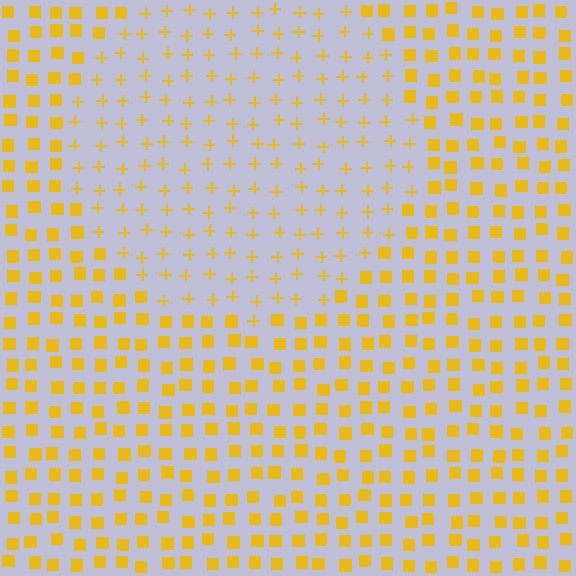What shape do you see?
I see a circle.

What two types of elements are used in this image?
The image uses plus signs inside the circle region and squares outside it.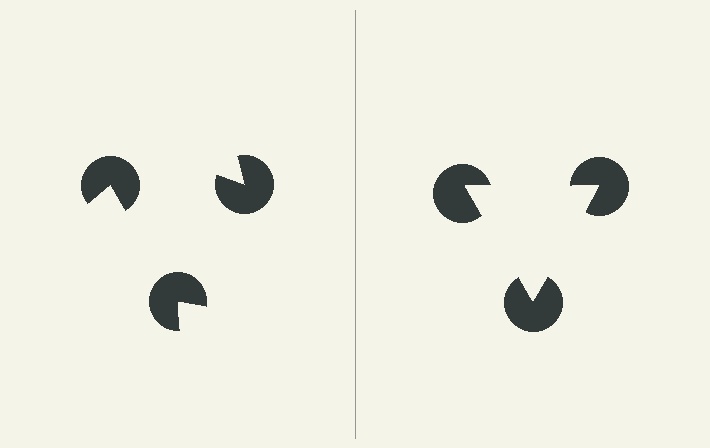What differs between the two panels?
The pac-man discs are positioned identically on both sides; only the wedge orientations differ. On the right they align to a triangle; on the left they are misaligned.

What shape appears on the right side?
An illusory triangle.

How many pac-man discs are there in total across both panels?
6 — 3 on each side.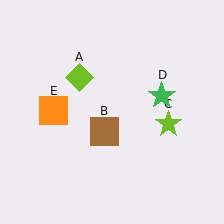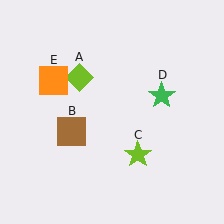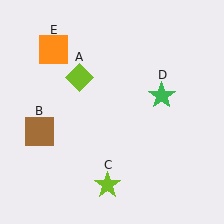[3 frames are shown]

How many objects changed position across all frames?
3 objects changed position: brown square (object B), lime star (object C), orange square (object E).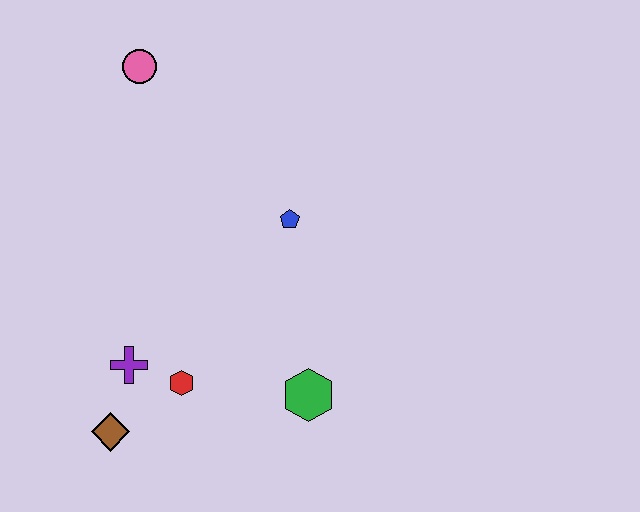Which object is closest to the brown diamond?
The purple cross is closest to the brown diamond.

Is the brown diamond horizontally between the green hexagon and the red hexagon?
No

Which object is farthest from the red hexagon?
The pink circle is farthest from the red hexagon.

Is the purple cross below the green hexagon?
No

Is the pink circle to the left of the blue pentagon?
Yes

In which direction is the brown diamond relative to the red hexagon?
The brown diamond is to the left of the red hexagon.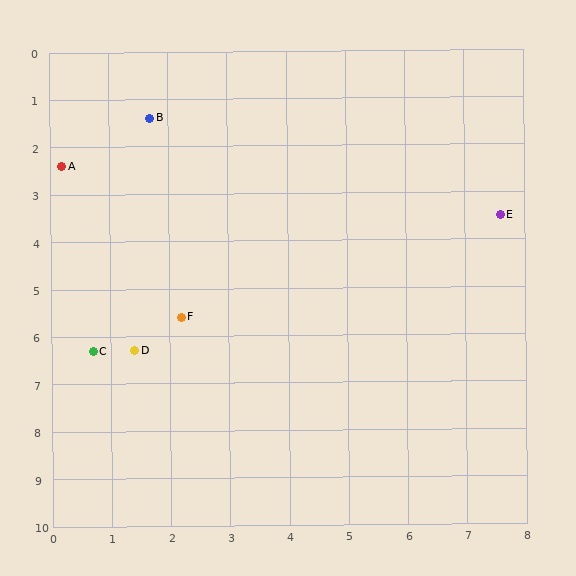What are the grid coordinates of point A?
Point A is at approximately (0.2, 2.4).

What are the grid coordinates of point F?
Point F is at approximately (2.2, 5.6).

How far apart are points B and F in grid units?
Points B and F are about 4.2 grid units apart.